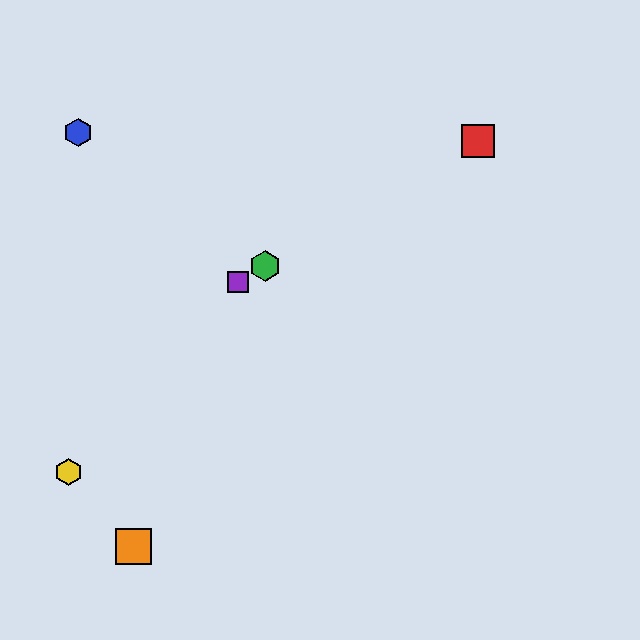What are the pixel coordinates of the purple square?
The purple square is at (238, 282).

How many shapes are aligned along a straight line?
3 shapes (the red square, the green hexagon, the purple square) are aligned along a straight line.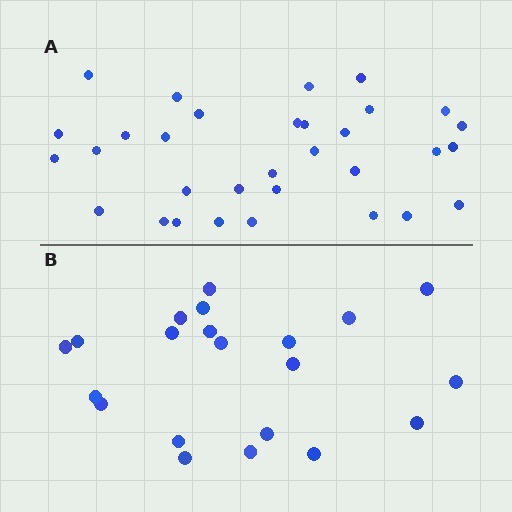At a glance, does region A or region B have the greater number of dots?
Region A (the top region) has more dots.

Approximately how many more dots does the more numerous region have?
Region A has roughly 12 or so more dots than region B.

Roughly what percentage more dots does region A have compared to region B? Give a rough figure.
About 50% more.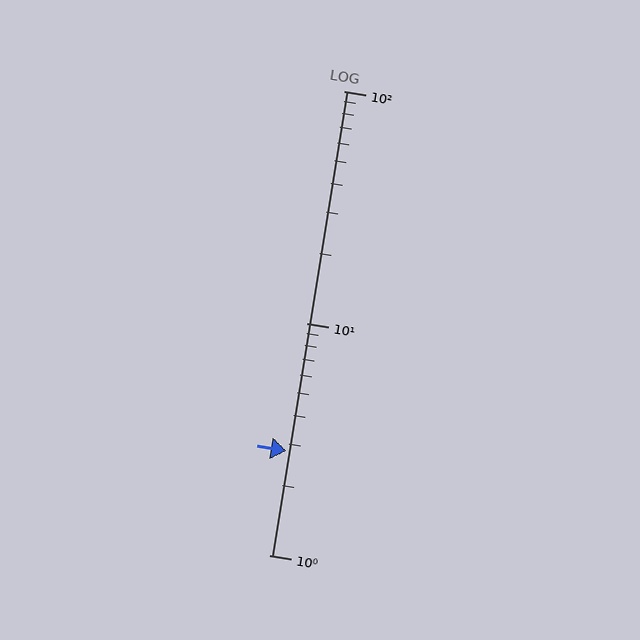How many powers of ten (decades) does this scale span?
The scale spans 2 decades, from 1 to 100.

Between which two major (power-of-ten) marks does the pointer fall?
The pointer is between 1 and 10.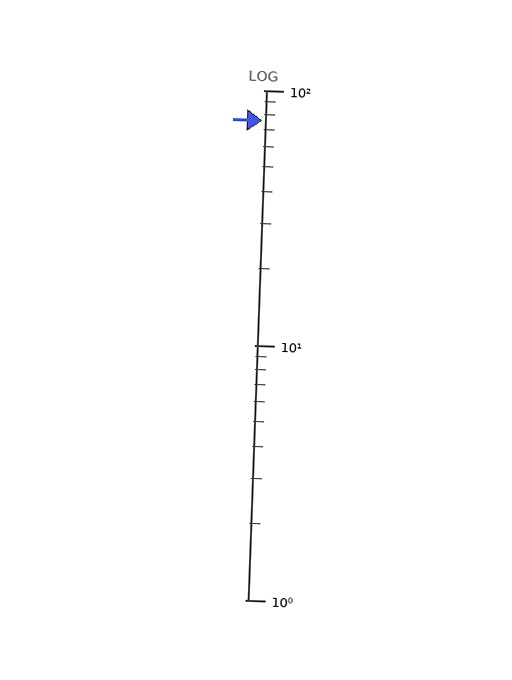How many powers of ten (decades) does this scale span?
The scale spans 2 decades, from 1 to 100.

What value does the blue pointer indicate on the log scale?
The pointer indicates approximately 76.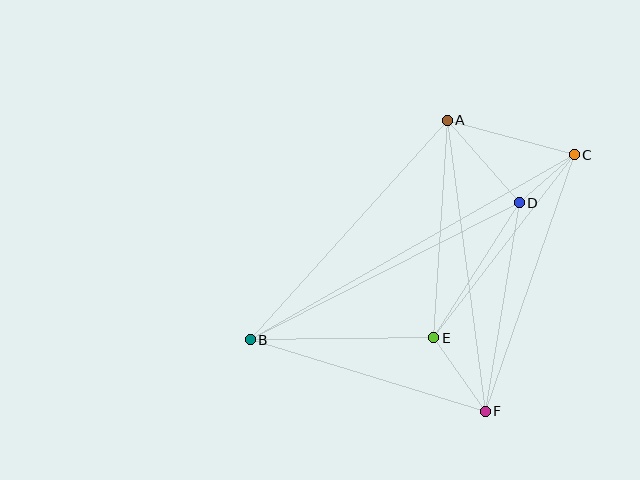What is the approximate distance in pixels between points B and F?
The distance between B and F is approximately 245 pixels.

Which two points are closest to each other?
Points C and D are closest to each other.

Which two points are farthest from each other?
Points B and C are farthest from each other.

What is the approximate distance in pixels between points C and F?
The distance between C and F is approximately 272 pixels.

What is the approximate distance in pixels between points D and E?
The distance between D and E is approximately 160 pixels.